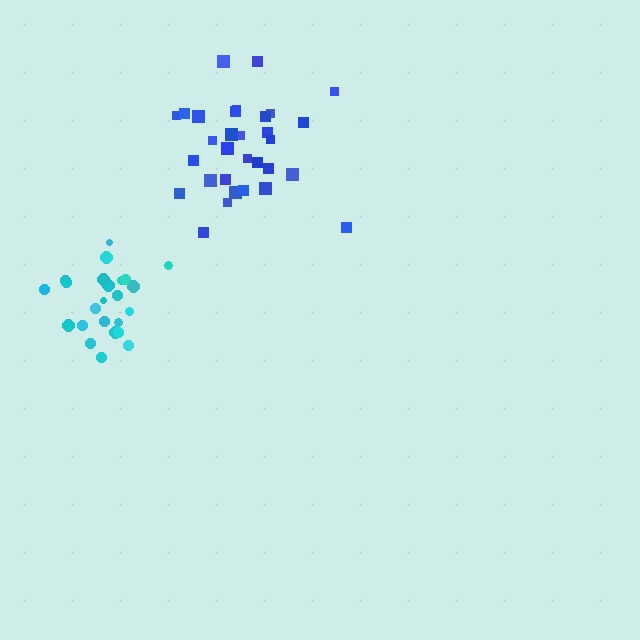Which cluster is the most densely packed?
Cyan.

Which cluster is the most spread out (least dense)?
Blue.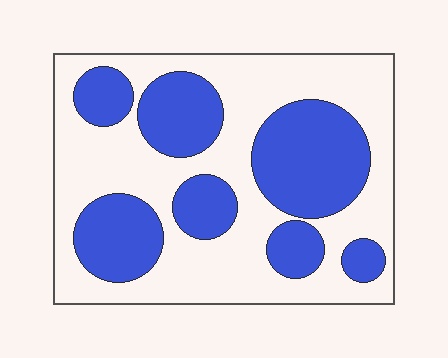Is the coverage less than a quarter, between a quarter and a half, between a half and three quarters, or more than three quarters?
Between a quarter and a half.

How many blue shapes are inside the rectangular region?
7.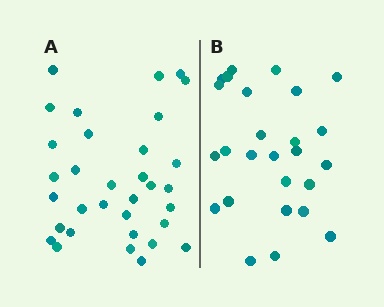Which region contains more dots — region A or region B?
Region A (the left region) has more dots.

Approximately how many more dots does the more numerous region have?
Region A has roughly 8 or so more dots than region B.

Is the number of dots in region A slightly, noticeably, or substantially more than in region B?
Region A has noticeably more, but not dramatically so. The ratio is roughly 1.3 to 1.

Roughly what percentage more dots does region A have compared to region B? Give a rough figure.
About 25% more.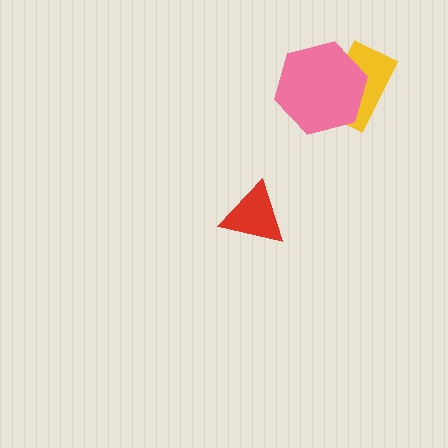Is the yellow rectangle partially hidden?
Yes, it is partially covered by another shape.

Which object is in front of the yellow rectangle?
The pink hexagon is in front of the yellow rectangle.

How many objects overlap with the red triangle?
0 objects overlap with the red triangle.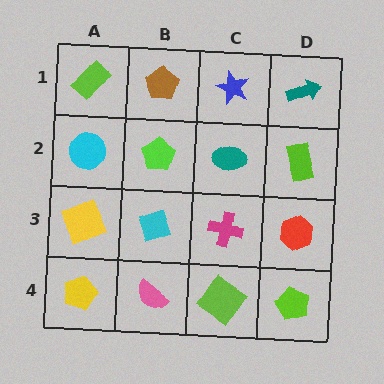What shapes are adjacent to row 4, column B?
A cyan diamond (row 3, column B), a yellow pentagon (row 4, column A), a lime diamond (row 4, column C).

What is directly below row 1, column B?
A lime pentagon.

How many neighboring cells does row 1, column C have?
3.